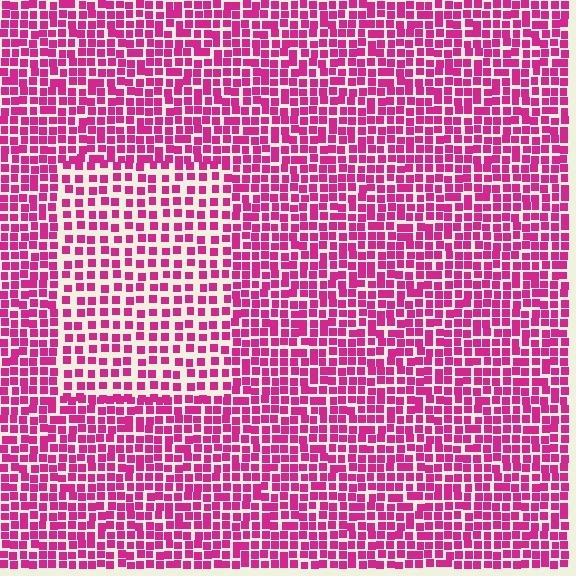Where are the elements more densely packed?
The elements are more densely packed outside the rectangle boundary.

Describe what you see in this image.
The image contains small magenta elements arranged at two different densities. A rectangle-shaped region is visible where the elements are less densely packed than the surrounding area.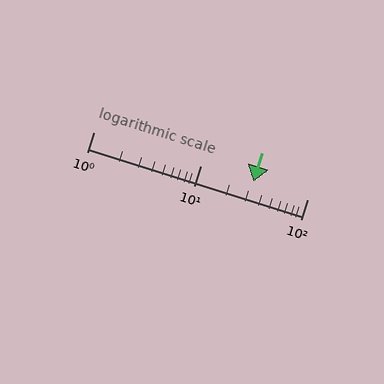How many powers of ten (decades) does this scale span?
The scale spans 2 decades, from 1 to 100.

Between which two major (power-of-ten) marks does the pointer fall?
The pointer is between 10 and 100.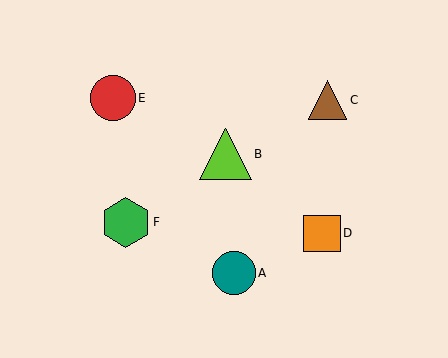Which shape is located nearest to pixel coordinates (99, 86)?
The red circle (labeled E) at (113, 98) is nearest to that location.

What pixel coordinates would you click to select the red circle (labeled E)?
Click at (113, 98) to select the red circle E.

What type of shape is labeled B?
Shape B is a lime triangle.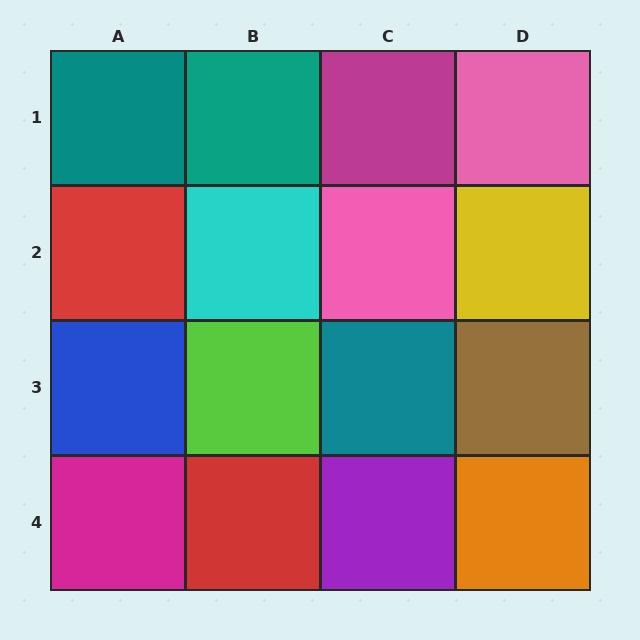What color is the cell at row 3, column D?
Brown.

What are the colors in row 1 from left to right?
Teal, teal, magenta, pink.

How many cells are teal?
3 cells are teal.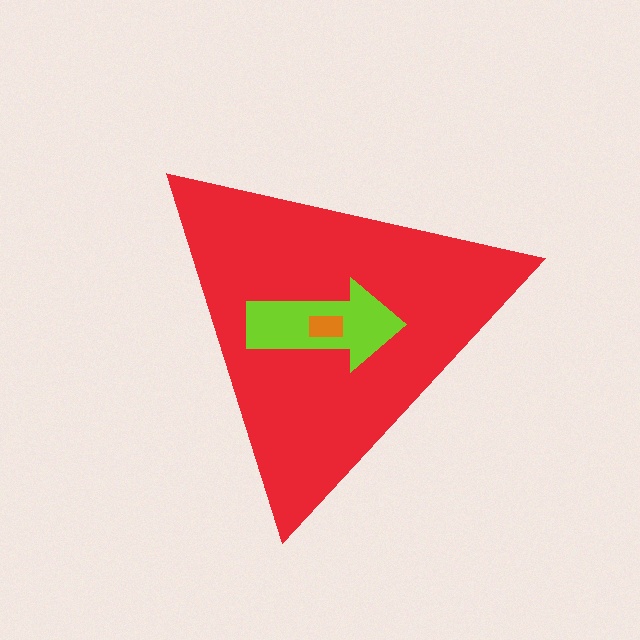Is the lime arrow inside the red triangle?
Yes.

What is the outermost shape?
The red triangle.